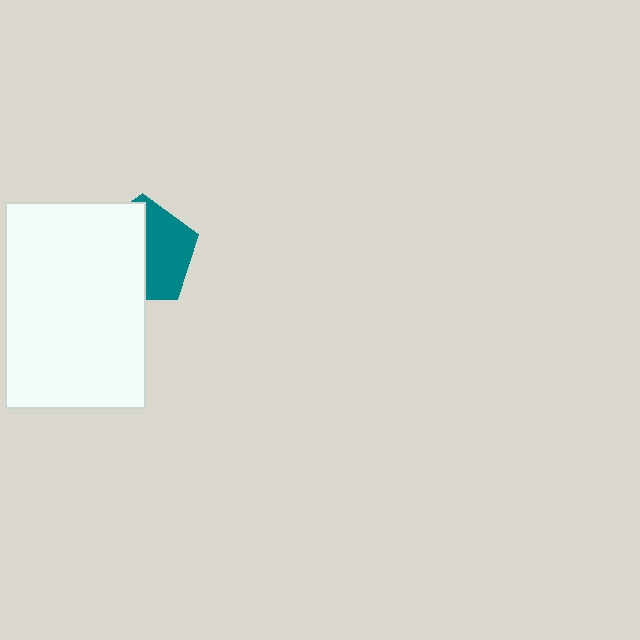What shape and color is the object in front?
The object in front is a white rectangle.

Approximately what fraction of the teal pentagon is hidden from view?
Roughly 53% of the teal pentagon is hidden behind the white rectangle.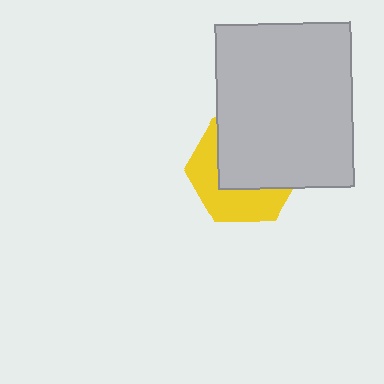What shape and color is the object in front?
The object in front is a light gray rectangle.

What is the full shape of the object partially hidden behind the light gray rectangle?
The partially hidden object is a yellow hexagon.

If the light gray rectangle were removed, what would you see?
You would see the complete yellow hexagon.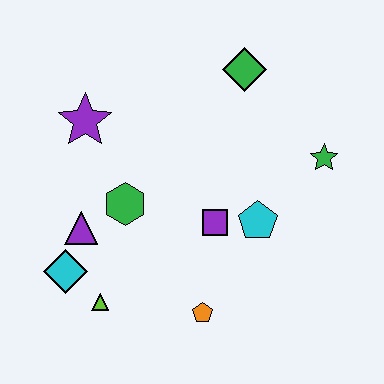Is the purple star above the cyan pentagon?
Yes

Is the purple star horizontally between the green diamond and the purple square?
No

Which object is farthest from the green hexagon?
The green star is farthest from the green hexagon.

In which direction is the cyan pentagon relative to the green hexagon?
The cyan pentagon is to the right of the green hexagon.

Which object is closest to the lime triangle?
The cyan diamond is closest to the lime triangle.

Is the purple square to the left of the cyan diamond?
No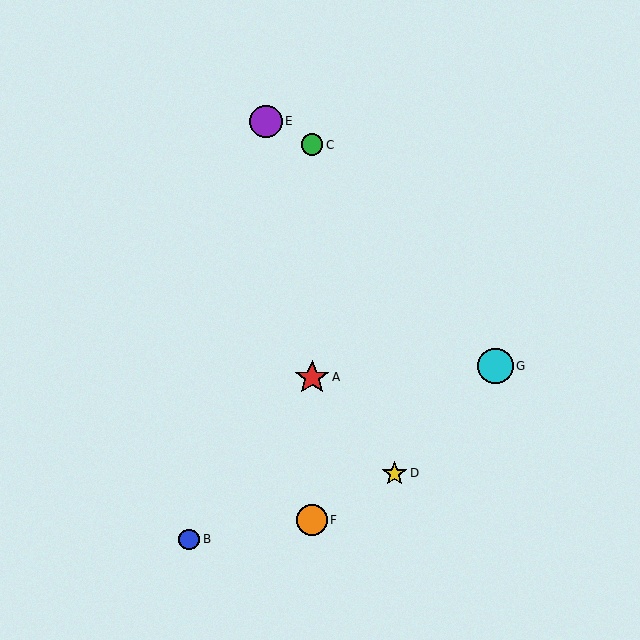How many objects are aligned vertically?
3 objects (A, C, F) are aligned vertically.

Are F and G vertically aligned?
No, F is at x≈312 and G is at x≈495.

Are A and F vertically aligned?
Yes, both are at x≈312.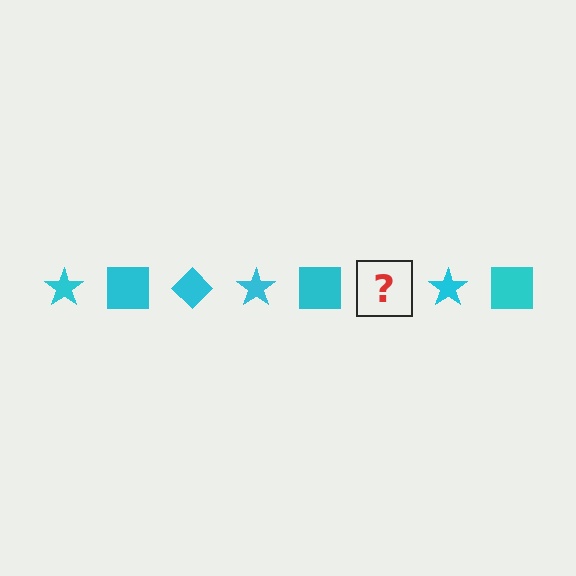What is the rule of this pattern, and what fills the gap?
The rule is that the pattern cycles through star, square, diamond shapes in cyan. The gap should be filled with a cyan diamond.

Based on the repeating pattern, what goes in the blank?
The blank should be a cyan diamond.